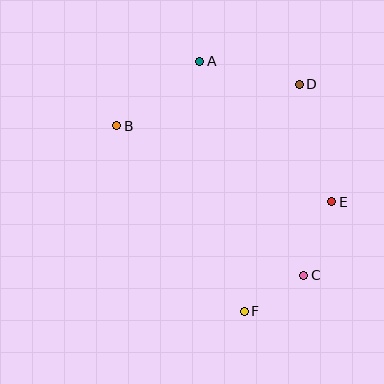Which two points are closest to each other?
Points C and F are closest to each other.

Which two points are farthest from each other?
Points A and F are farthest from each other.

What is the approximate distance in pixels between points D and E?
The distance between D and E is approximately 122 pixels.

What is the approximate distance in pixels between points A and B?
The distance between A and B is approximately 105 pixels.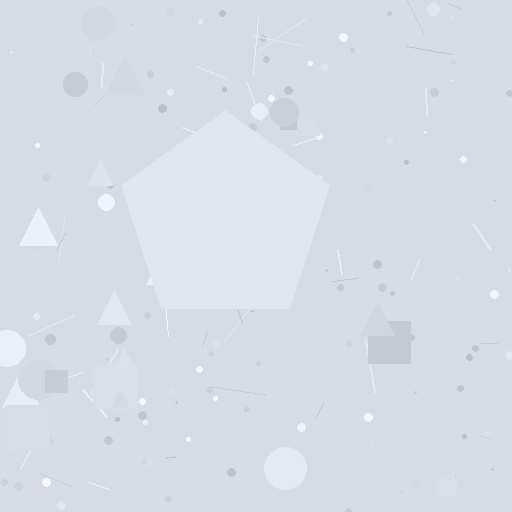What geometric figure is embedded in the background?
A pentagon is embedded in the background.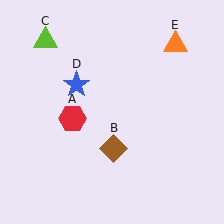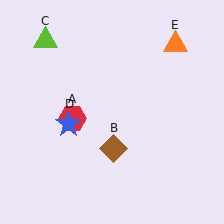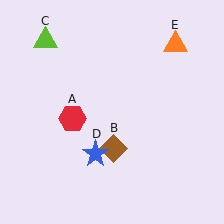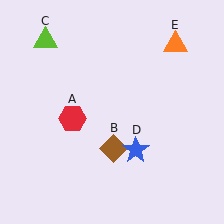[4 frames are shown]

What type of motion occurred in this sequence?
The blue star (object D) rotated counterclockwise around the center of the scene.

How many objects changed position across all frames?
1 object changed position: blue star (object D).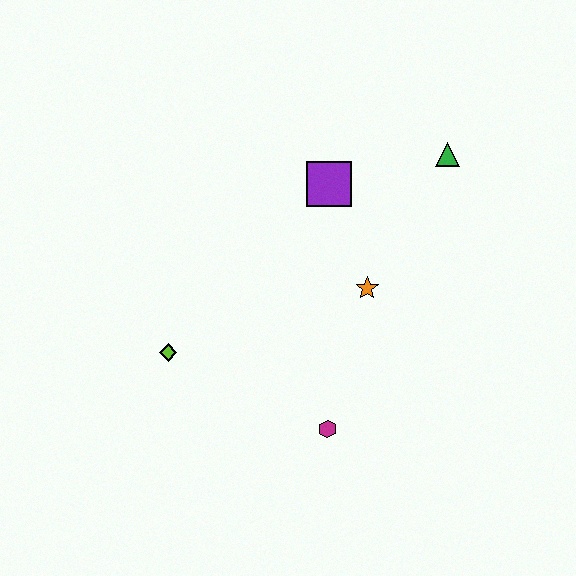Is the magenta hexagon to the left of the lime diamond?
No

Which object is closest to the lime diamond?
The magenta hexagon is closest to the lime diamond.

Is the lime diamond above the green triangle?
No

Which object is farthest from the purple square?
The magenta hexagon is farthest from the purple square.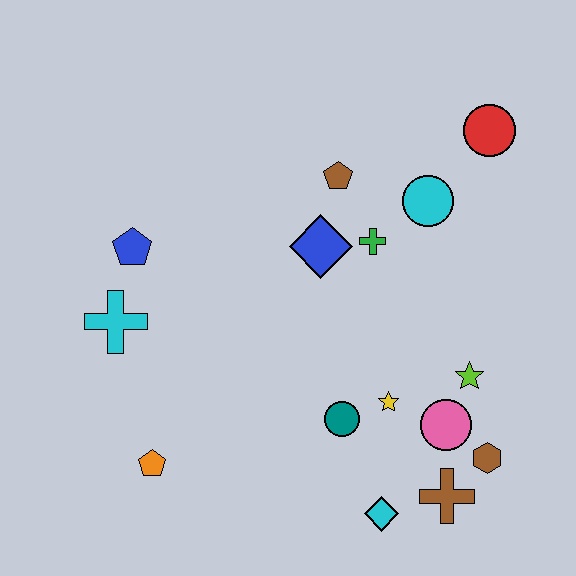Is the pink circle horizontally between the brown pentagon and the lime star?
Yes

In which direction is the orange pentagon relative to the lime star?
The orange pentagon is to the left of the lime star.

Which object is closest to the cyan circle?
The green cross is closest to the cyan circle.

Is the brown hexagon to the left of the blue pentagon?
No